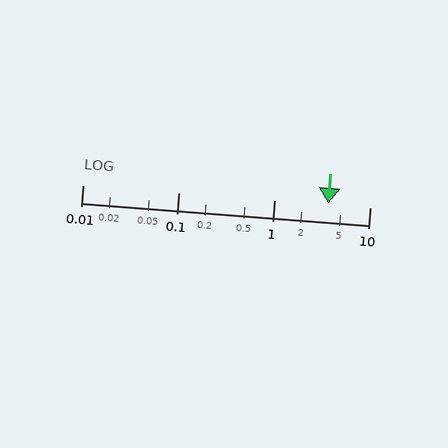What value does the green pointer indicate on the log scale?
The pointer indicates approximately 3.7.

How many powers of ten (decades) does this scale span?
The scale spans 3 decades, from 0.01 to 10.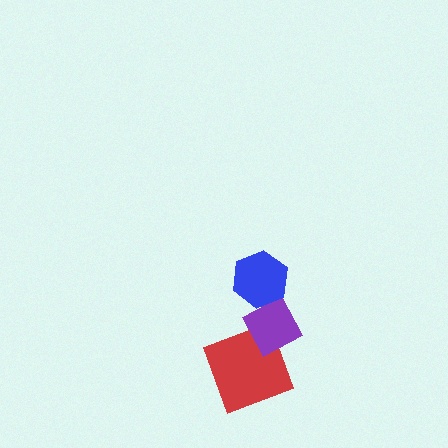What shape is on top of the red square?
The purple diamond is on top of the red square.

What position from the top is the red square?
The red square is 3rd from the top.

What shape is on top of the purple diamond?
The blue hexagon is on top of the purple diamond.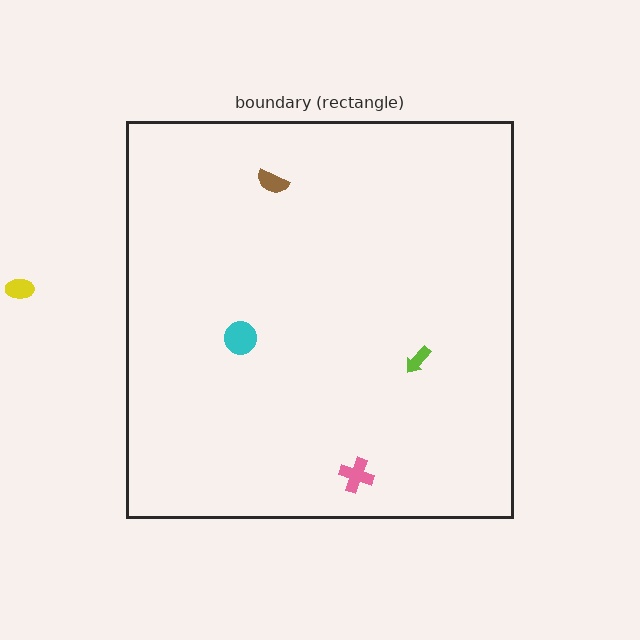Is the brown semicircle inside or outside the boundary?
Inside.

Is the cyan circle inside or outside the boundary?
Inside.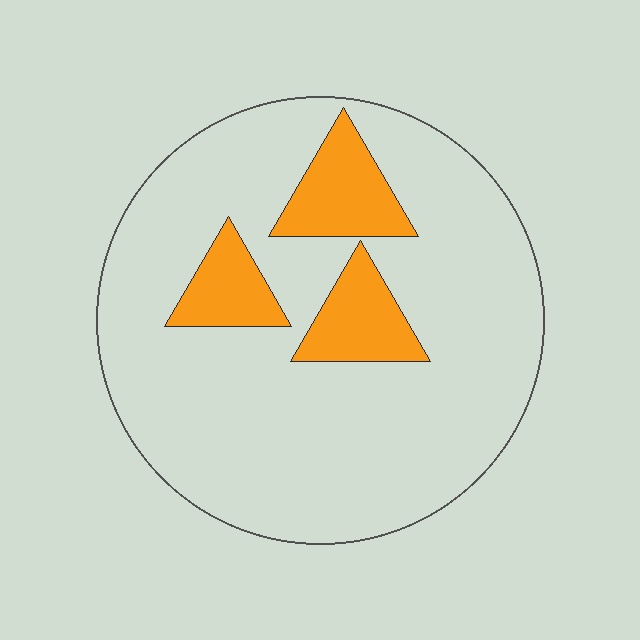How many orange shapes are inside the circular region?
3.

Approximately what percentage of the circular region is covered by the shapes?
Approximately 15%.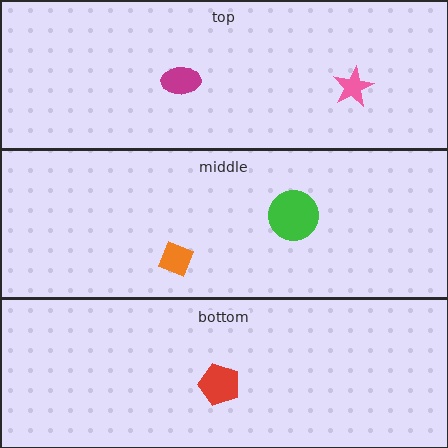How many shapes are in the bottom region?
1.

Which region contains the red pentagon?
The bottom region.